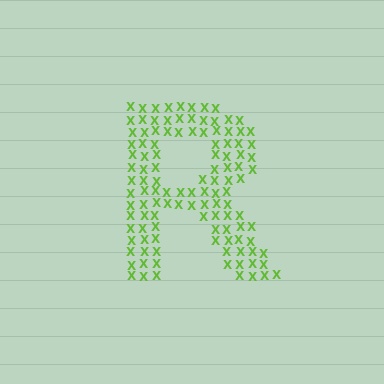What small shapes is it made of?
It is made of small letter X's.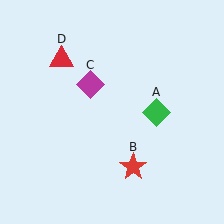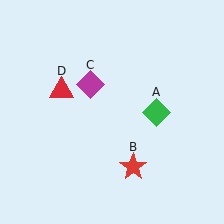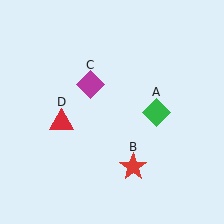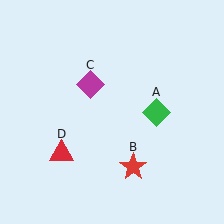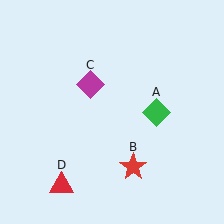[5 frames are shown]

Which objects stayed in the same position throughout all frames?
Green diamond (object A) and red star (object B) and magenta diamond (object C) remained stationary.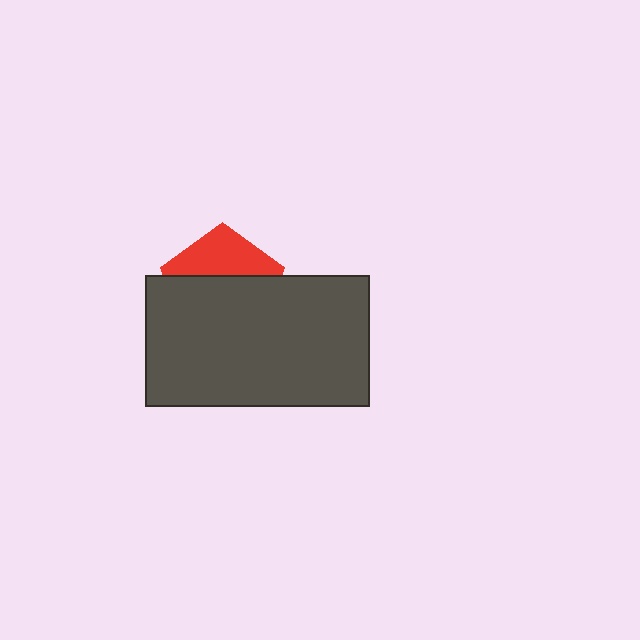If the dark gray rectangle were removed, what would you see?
You would see the complete red pentagon.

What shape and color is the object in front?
The object in front is a dark gray rectangle.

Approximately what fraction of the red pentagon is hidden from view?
Roughly 63% of the red pentagon is hidden behind the dark gray rectangle.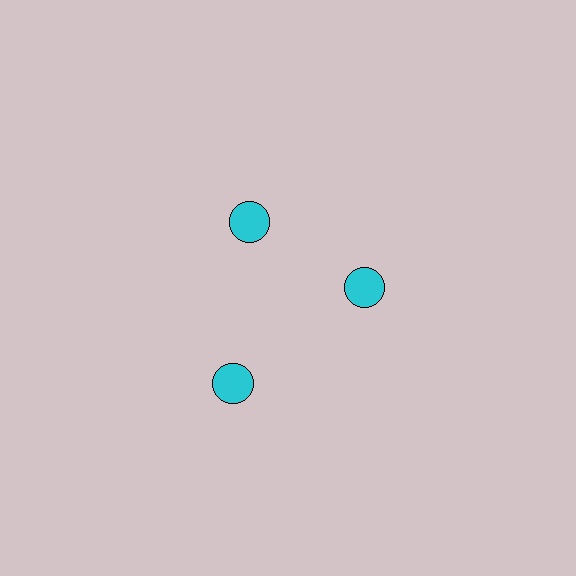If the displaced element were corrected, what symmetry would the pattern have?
It would have 3-fold rotational symmetry — the pattern would map onto itself every 120 degrees.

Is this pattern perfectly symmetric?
No. The 3 cyan circles are arranged in a ring, but one element near the 7 o'clock position is pushed outward from the center, breaking the 3-fold rotational symmetry.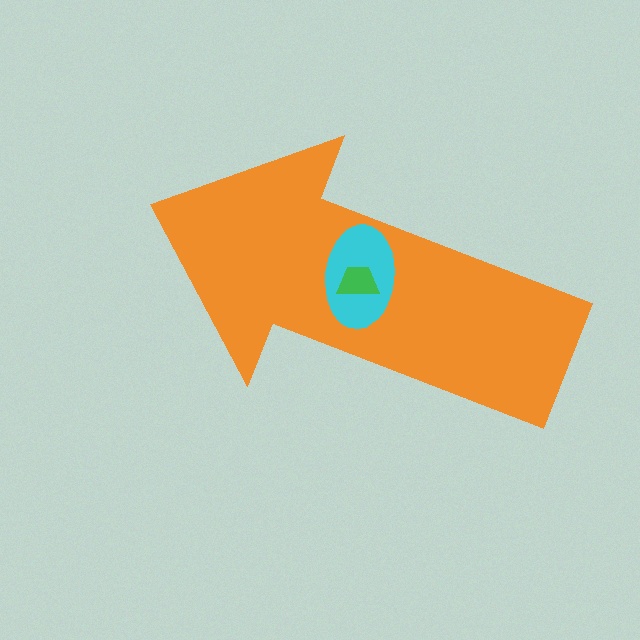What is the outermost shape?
The orange arrow.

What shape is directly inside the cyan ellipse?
The green trapezoid.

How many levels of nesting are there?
3.